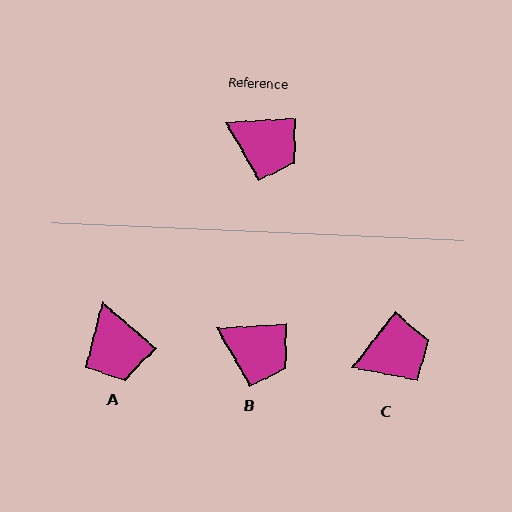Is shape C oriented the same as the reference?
No, it is off by about 49 degrees.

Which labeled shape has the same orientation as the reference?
B.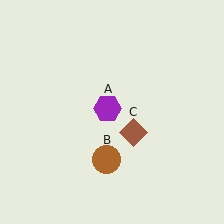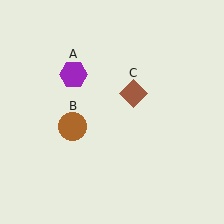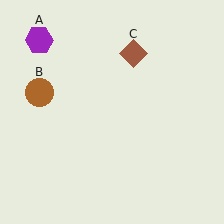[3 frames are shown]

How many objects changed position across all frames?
3 objects changed position: purple hexagon (object A), brown circle (object B), brown diamond (object C).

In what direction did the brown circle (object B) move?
The brown circle (object B) moved up and to the left.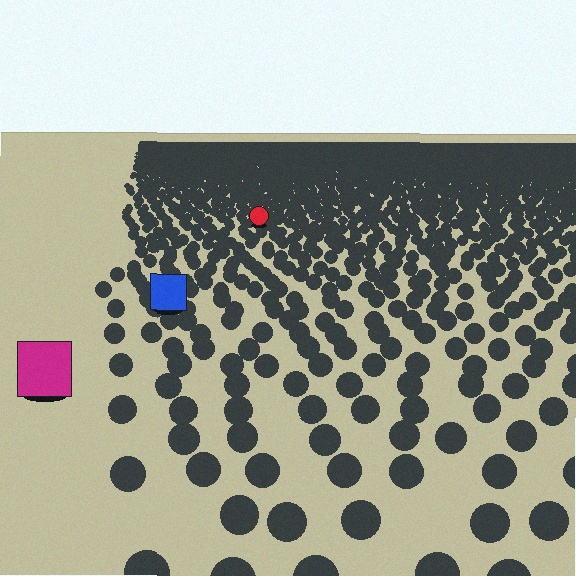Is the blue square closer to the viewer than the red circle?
Yes. The blue square is closer — you can tell from the texture gradient: the ground texture is coarser near it.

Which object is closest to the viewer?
The magenta square is closest. The texture marks near it are larger and more spread out.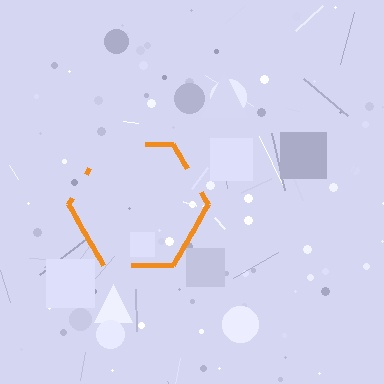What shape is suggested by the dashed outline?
The dashed outline suggests a hexagon.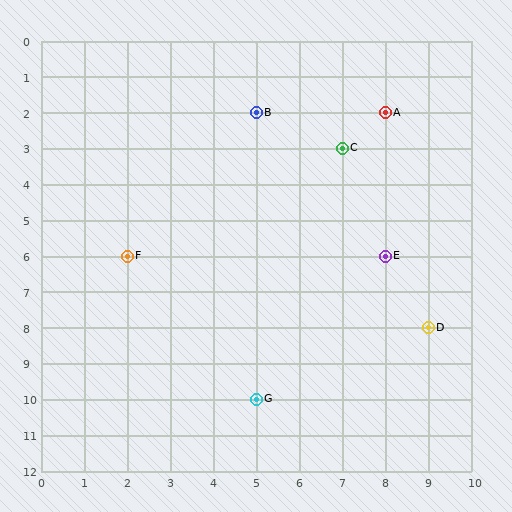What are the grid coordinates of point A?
Point A is at grid coordinates (8, 2).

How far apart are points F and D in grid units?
Points F and D are 7 columns and 2 rows apart (about 7.3 grid units diagonally).